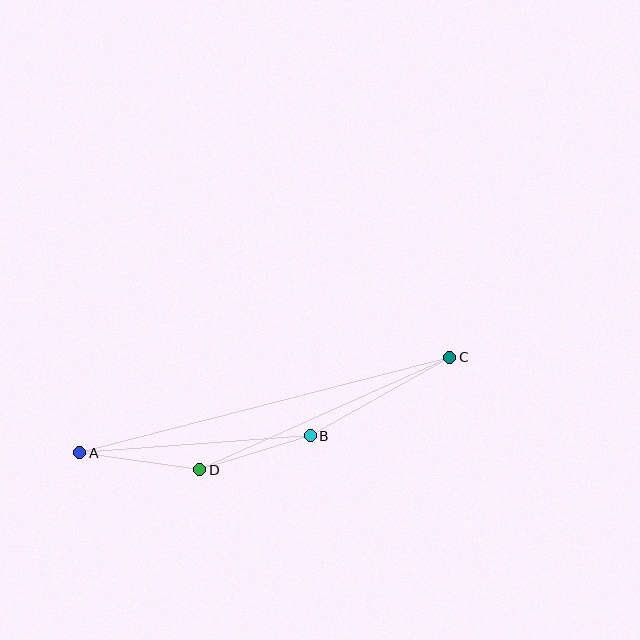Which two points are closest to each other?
Points B and D are closest to each other.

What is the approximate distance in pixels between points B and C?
The distance between B and C is approximately 160 pixels.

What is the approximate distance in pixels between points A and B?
The distance between A and B is approximately 231 pixels.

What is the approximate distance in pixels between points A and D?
The distance between A and D is approximately 121 pixels.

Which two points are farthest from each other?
Points A and C are farthest from each other.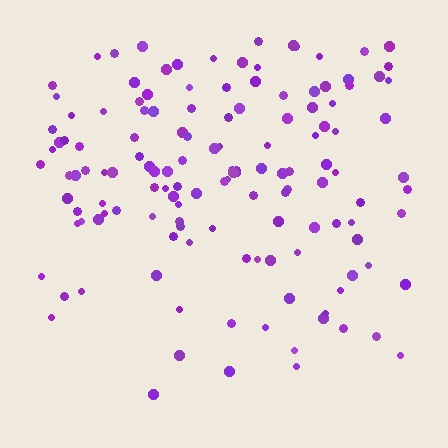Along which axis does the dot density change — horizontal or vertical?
Vertical.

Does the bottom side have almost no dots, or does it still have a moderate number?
Still a moderate number, just noticeably fewer than the top.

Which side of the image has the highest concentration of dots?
The top.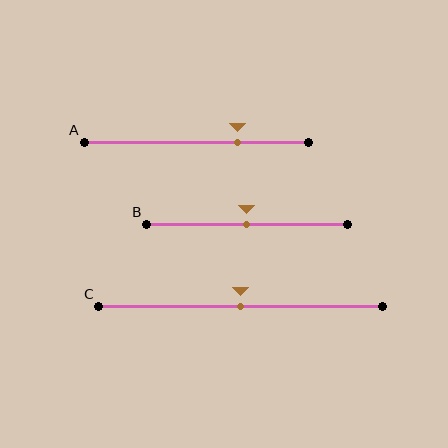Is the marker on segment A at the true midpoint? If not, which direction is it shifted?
No, the marker on segment A is shifted to the right by about 18% of the segment length.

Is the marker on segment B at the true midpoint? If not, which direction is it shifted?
Yes, the marker on segment B is at the true midpoint.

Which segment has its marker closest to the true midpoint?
Segment B has its marker closest to the true midpoint.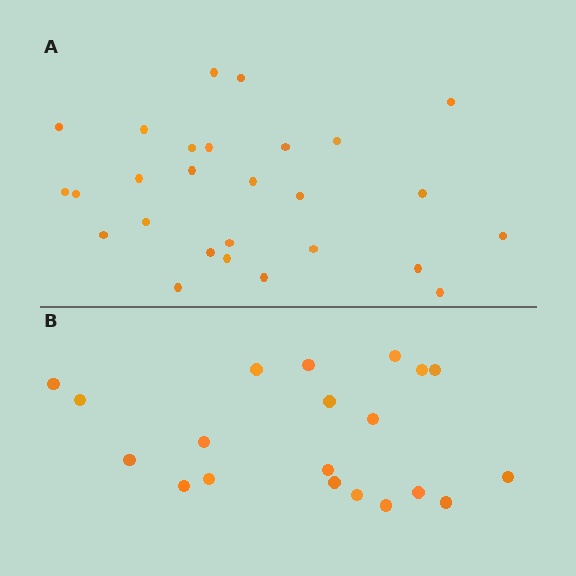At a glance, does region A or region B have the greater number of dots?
Region A (the top region) has more dots.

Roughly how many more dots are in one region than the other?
Region A has roughly 8 or so more dots than region B.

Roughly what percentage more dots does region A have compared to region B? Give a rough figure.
About 35% more.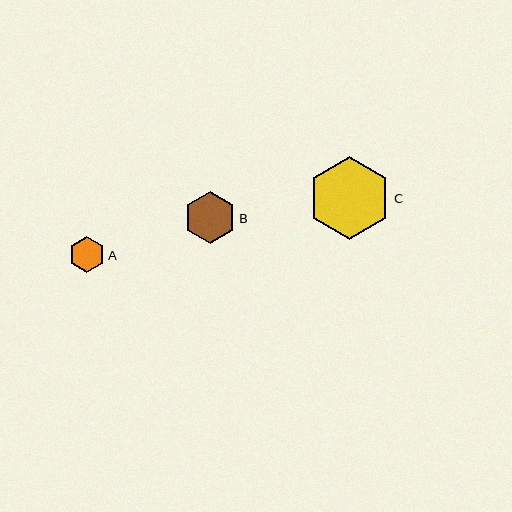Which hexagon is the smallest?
Hexagon A is the smallest with a size of approximately 36 pixels.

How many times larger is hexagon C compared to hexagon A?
Hexagon C is approximately 2.3 times the size of hexagon A.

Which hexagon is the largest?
Hexagon C is the largest with a size of approximately 83 pixels.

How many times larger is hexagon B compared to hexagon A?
Hexagon B is approximately 1.5 times the size of hexagon A.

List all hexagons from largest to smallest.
From largest to smallest: C, B, A.